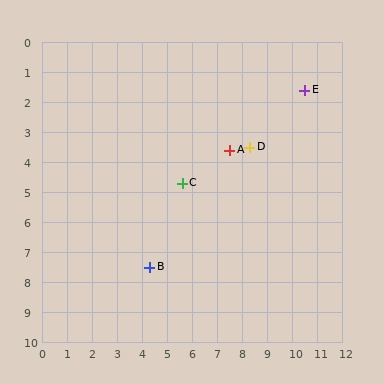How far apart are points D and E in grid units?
Points D and E are about 2.9 grid units apart.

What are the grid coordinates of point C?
Point C is at approximately (5.6, 4.7).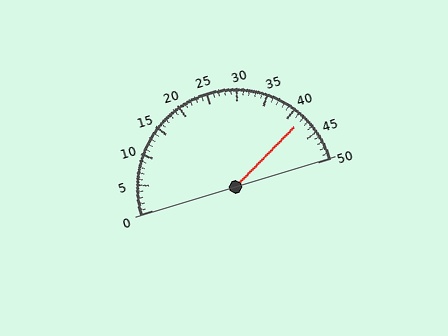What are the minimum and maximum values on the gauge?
The gauge ranges from 0 to 50.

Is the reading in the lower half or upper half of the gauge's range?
The reading is in the upper half of the range (0 to 50).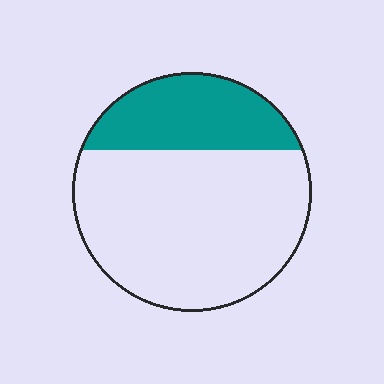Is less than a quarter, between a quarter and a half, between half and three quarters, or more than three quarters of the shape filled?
Between a quarter and a half.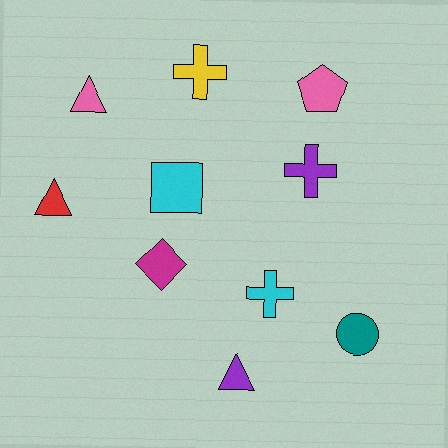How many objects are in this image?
There are 10 objects.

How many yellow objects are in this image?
There is 1 yellow object.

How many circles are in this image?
There is 1 circle.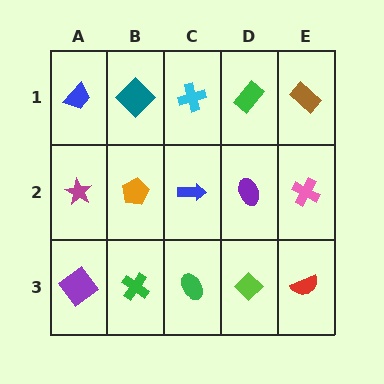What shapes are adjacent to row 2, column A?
A blue trapezoid (row 1, column A), a purple diamond (row 3, column A), an orange pentagon (row 2, column B).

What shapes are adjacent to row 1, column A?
A magenta star (row 2, column A), a teal diamond (row 1, column B).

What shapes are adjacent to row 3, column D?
A purple ellipse (row 2, column D), a green ellipse (row 3, column C), a red semicircle (row 3, column E).